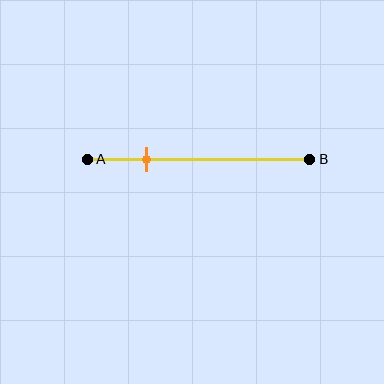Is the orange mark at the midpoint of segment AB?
No, the mark is at about 25% from A, not at the 50% midpoint.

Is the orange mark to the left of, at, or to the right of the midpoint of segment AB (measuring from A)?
The orange mark is to the left of the midpoint of segment AB.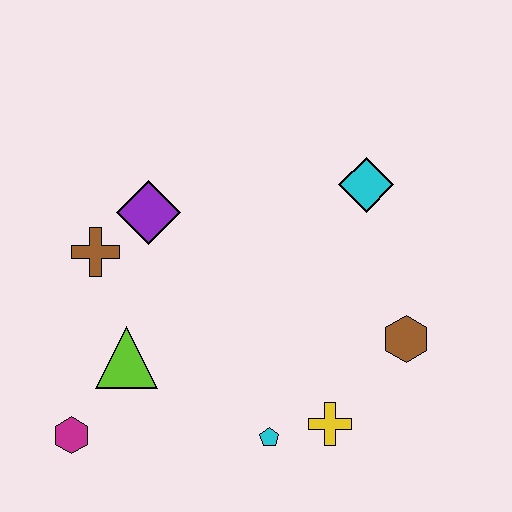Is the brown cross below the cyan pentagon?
No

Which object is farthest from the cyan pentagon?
The cyan diamond is farthest from the cyan pentagon.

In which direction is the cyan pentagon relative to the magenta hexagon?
The cyan pentagon is to the right of the magenta hexagon.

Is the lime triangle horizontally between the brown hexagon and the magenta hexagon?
Yes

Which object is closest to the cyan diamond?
The brown hexagon is closest to the cyan diamond.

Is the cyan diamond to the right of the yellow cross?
Yes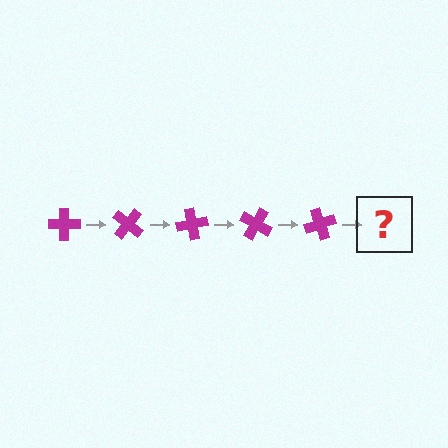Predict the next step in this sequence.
The next step is a magenta cross rotated 200 degrees.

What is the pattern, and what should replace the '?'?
The pattern is that the cross rotates 40 degrees each step. The '?' should be a magenta cross rotated 200 degrees.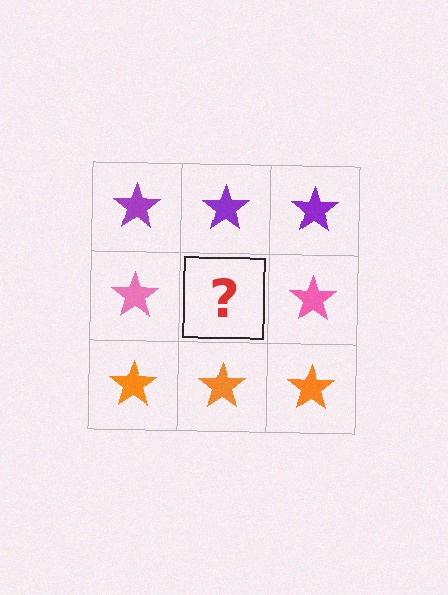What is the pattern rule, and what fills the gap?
The rule is that each row has a consistent color. The gap should be filled with a pink star.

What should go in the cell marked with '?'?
The missing cell should contain a pink star.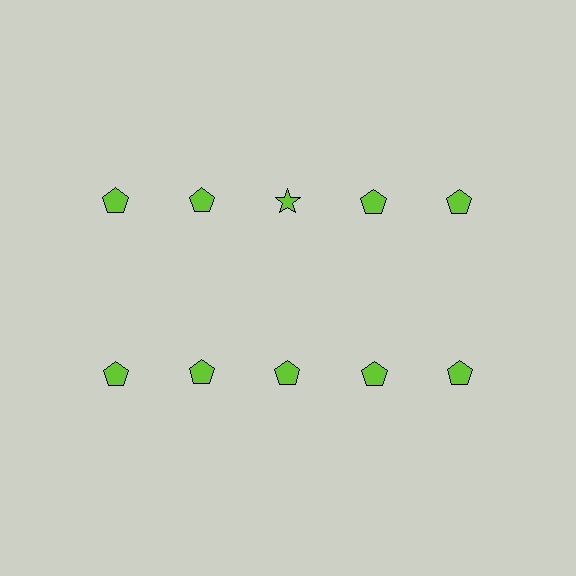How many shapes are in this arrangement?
There are 10 shapes arranged in a grid pattern.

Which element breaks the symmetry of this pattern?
The lime star in the top row, center column breaks the symmetry. All other shapes are lime pentagons.